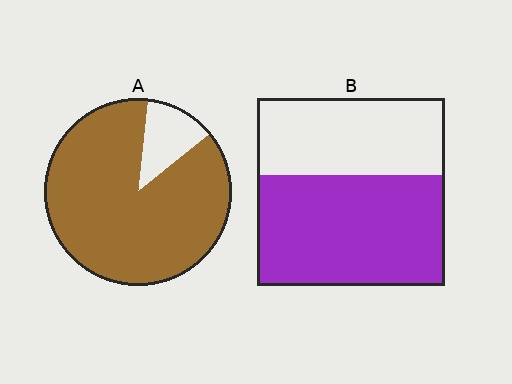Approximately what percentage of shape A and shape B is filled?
A is approximately 90% and B is approximately 60%.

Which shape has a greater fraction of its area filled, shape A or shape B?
Shape A.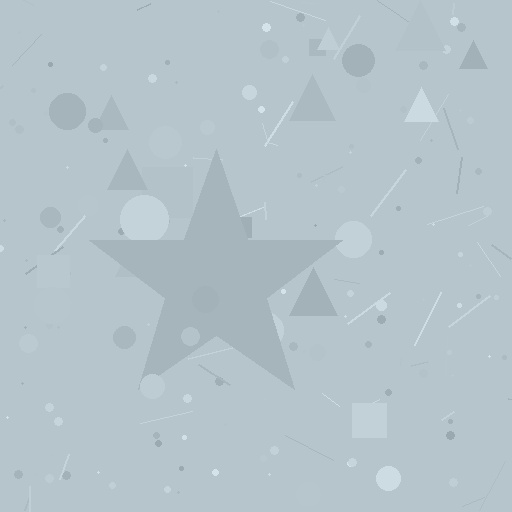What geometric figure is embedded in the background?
A star is embedded in the background.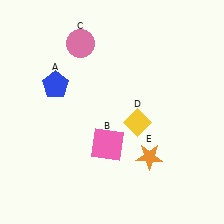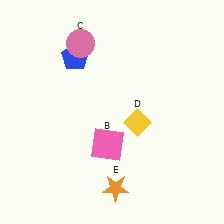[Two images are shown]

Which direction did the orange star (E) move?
The orange star (E) moved left.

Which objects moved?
The objects that moved are: the blue pentagon (A), the orange star (E).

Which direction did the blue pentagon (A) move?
The blue pentagon (A) moved up.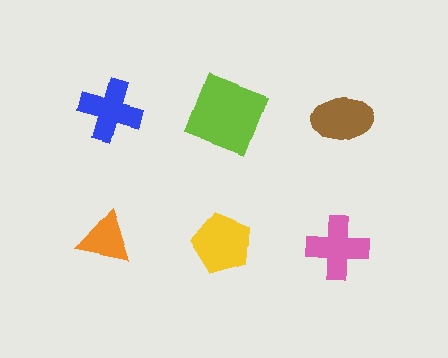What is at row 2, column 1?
An orange triangle.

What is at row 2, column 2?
A yellow pentagon.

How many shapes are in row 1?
3 shapes.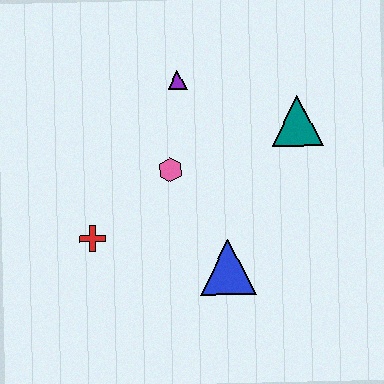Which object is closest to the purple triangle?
The pink hexagon is closest to the purple triangle.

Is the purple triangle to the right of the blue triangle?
No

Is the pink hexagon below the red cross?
No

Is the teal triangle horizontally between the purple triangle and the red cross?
No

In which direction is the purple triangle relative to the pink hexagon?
The purple triangle is above the pink hexagon.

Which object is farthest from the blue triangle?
The purple triangle is farthest from the blue triangle.